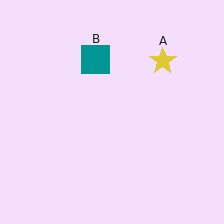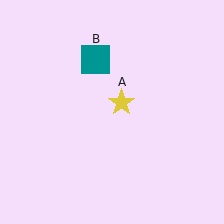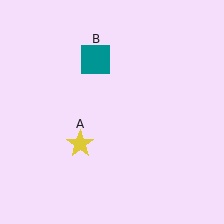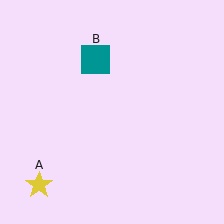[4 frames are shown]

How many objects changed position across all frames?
1 object changed position: yellow star (object A).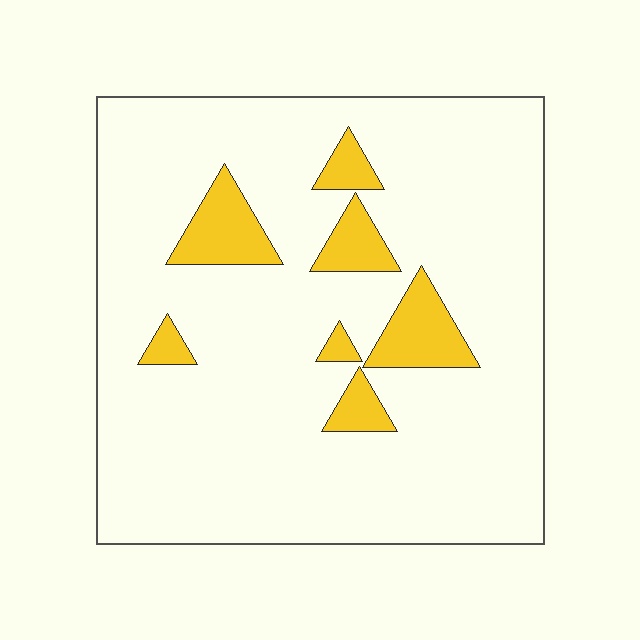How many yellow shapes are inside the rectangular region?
7.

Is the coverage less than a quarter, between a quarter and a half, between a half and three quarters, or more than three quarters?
Less than a quarter.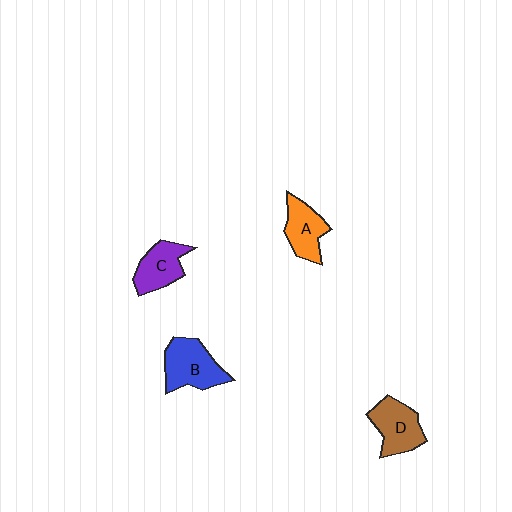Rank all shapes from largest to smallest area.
From largest to smallest: B (blue), D (brown), C (purple), A (orange).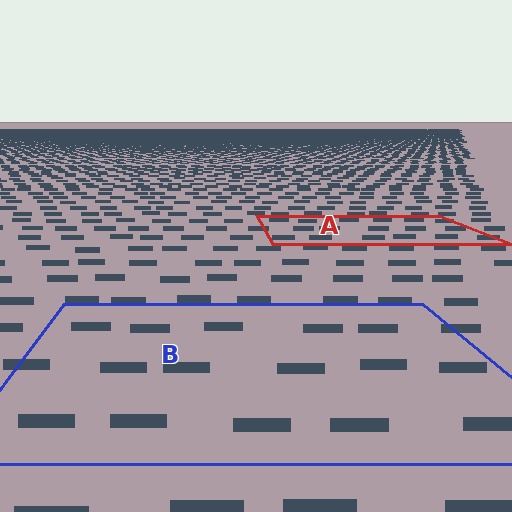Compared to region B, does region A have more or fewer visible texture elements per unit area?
Region A has more texture elements per unit area — they are packed more densely because it is farther away.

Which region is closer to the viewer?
Region B is closer. The texture elements there are larger and more spread out.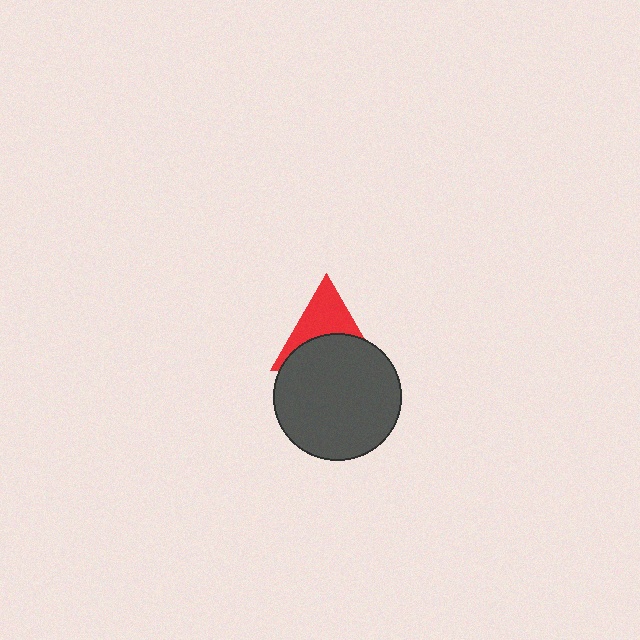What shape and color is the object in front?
The object in front is a dark gray circle.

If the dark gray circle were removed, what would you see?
You would see the complete red triangle.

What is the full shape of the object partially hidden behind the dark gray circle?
The partially hidden object is a red triangle.